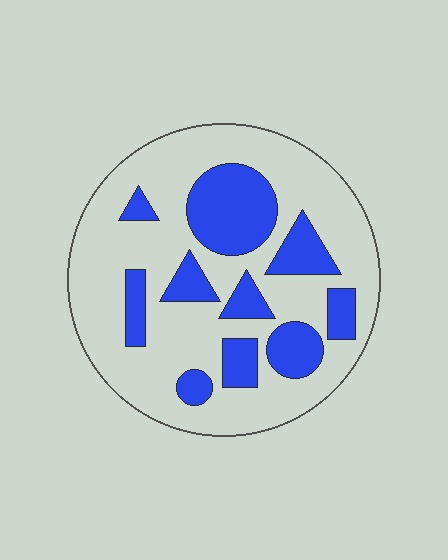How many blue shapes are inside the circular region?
10.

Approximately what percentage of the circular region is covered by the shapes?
Approximately 30%.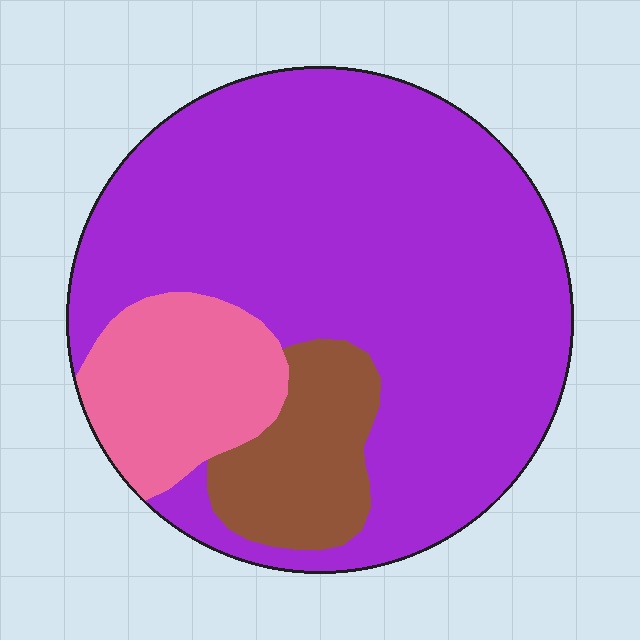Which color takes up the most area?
Purple, at roughly 75%.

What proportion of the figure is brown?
Brown covers around 10% of the figure.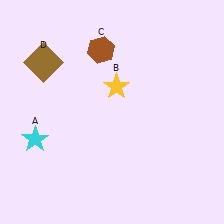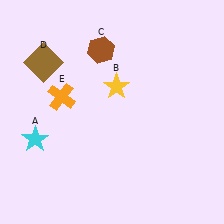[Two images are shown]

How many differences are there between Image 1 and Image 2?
There is 1 difference between the two images.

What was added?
An orange cross (E) was added in Image 2.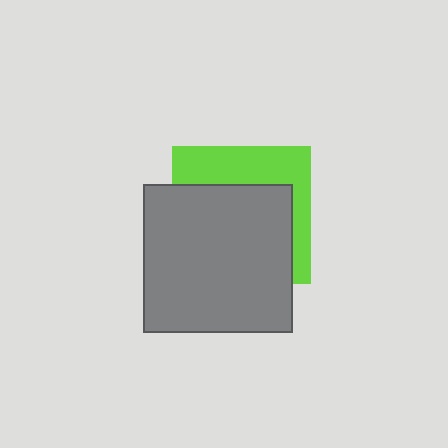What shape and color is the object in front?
The object in front is a gray square.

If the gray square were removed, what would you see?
You would see the complete lime square.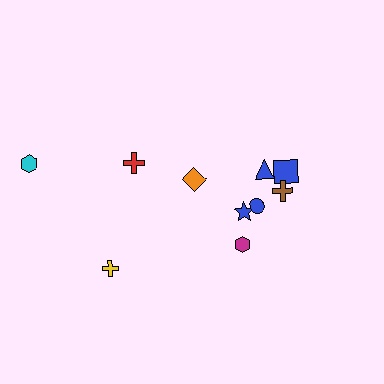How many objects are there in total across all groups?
There are 10 objects.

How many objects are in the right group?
There are 6 objects.